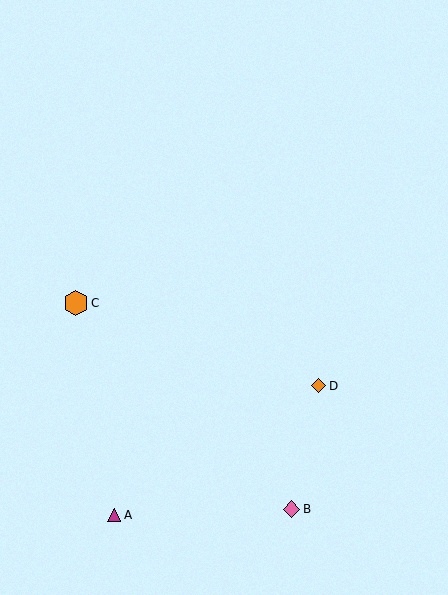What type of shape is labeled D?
Shape D is an orange diamond.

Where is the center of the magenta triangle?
The center of the magenta triangle is at (114, 515).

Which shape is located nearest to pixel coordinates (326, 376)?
The orange diamond (labeled D) at (318, 386) is nearest to that location.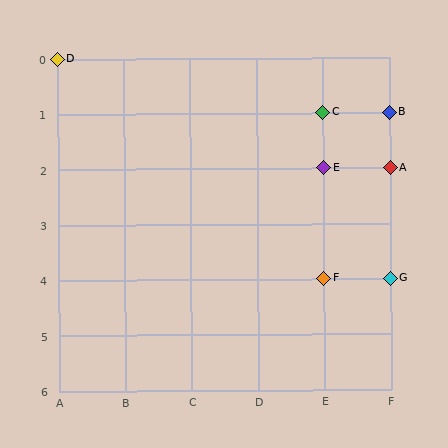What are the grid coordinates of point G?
Point G is at grid coordinates (F, 4).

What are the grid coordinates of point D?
Point D is at grid coordinates (A, 0).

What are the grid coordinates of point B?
Point B is at grid coordinates (F, 1).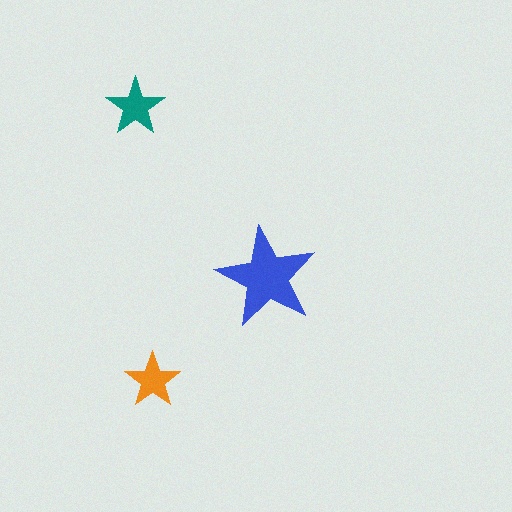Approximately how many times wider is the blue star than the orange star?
About 2 times wider.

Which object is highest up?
The teal star is topmost.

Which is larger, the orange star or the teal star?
The teal one.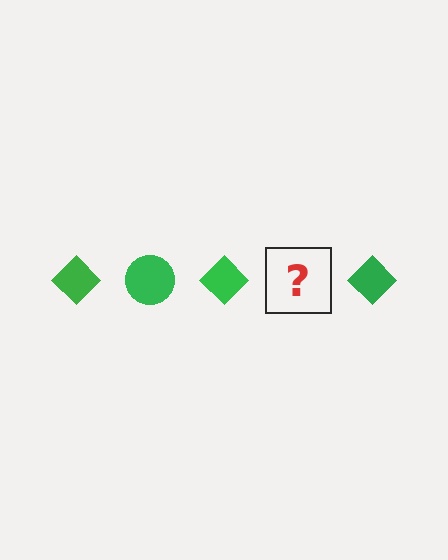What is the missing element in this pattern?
The missing element is a green circle.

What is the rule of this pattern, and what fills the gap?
The rule is that the pattern cycles through diamond, circle shapes in green. The gap should be filled with a green circle.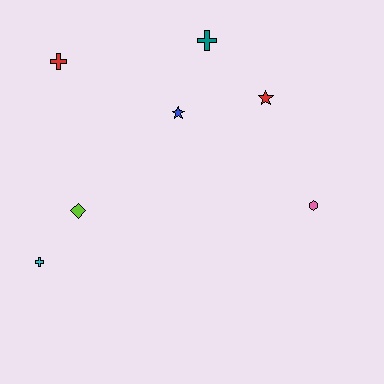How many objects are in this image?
There are 7 objects.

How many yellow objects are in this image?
There are no yellow objects.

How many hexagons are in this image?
There is 1 hexagon.